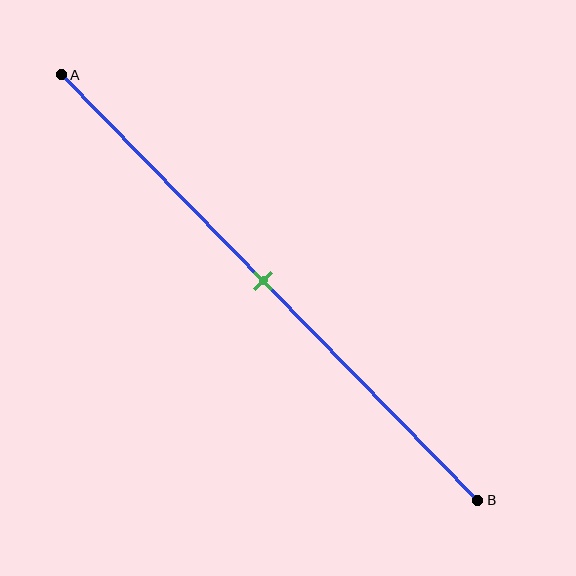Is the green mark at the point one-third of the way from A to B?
No, the mark is at about 50% from A, not at the 33% one-third point.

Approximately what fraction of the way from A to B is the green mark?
The green mark is approximately 50% of the way from A to B.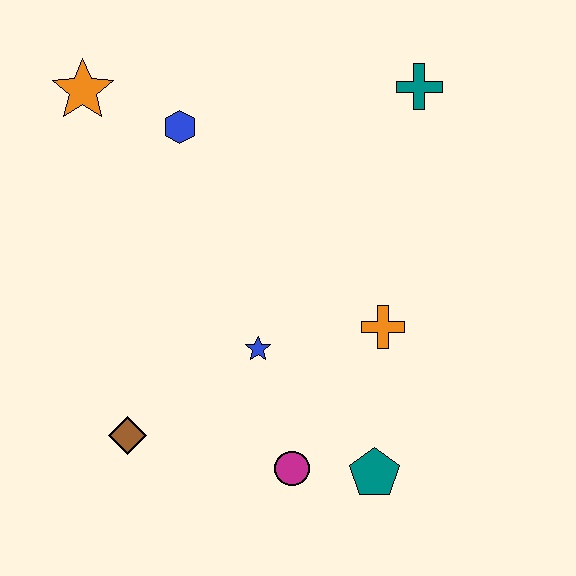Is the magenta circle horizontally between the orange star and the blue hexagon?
No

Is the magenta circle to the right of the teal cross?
No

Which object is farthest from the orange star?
The teal pentagon is farthest from the orange star.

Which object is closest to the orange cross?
The blue star is closest to the orange cross.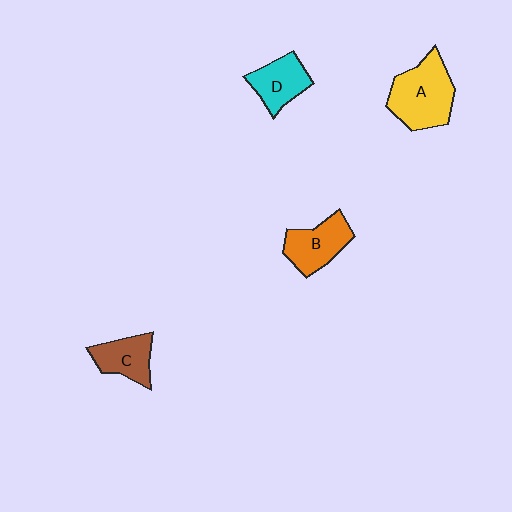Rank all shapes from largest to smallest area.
From largest to smallest: A (yellow), B (orange), D (cyan), C (brown).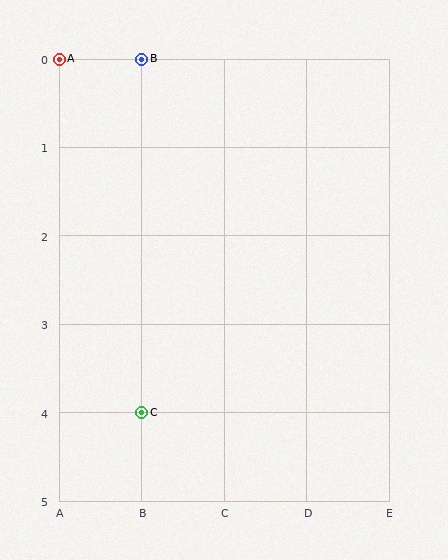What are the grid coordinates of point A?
Point A is at grid coordinates (A, 0).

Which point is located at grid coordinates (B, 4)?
Point C is at (B, 4).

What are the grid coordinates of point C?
Point C is at grid coordinates (B, 4).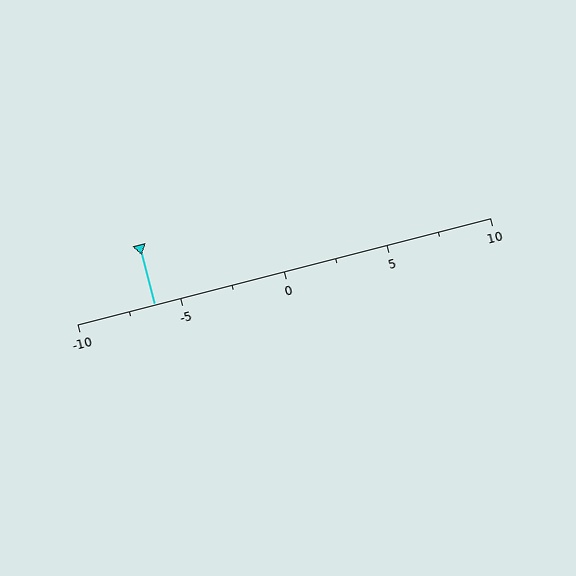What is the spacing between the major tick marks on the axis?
The major ticks are spaced 5 apart.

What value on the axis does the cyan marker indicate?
The marker indicates approximately -6.2.